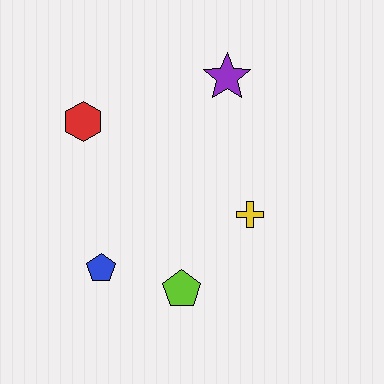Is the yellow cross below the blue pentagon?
No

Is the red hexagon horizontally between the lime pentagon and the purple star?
No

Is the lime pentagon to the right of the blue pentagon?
Yes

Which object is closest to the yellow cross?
The lime pentagon is closest to the yellow cross.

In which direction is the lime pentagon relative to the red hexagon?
The lime pentagon is below the red hexagon.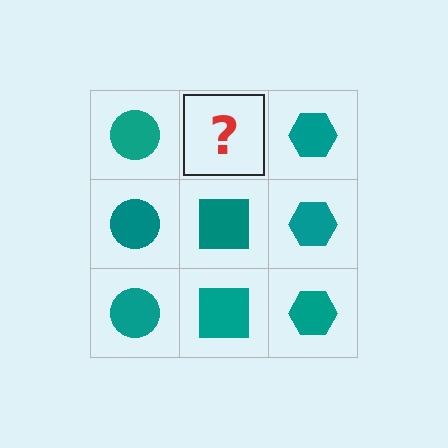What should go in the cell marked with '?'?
The missing cell should contain a teal square.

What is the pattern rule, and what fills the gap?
The rule is that each column has a consistent shape. The gap should be filled with a teal square.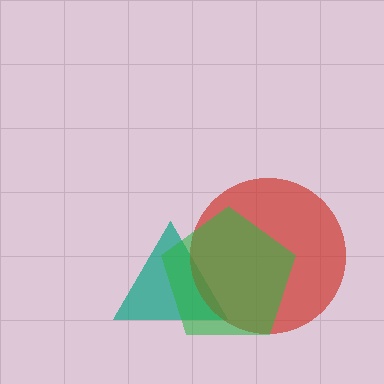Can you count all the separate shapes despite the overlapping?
Yes, there are 3 separate shapes.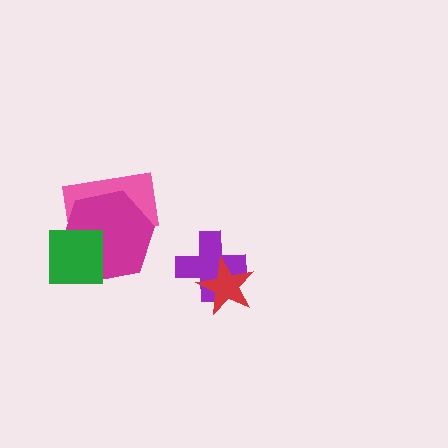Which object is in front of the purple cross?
The red star is in front of the purple cross.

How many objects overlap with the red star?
1 object overlaps with the red star.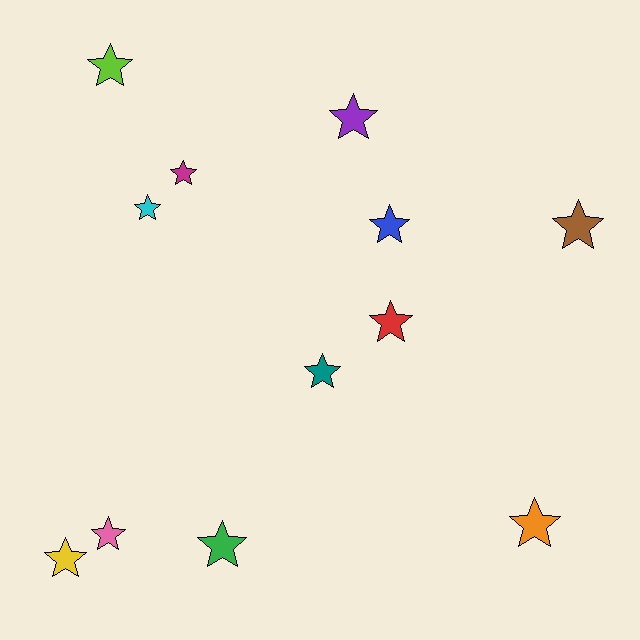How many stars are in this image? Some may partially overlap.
There are 12 stars.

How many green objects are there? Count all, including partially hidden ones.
There is 1 green object.